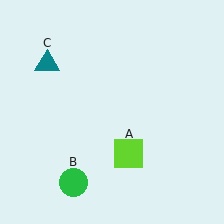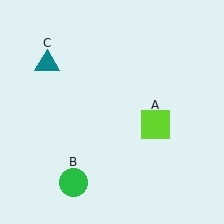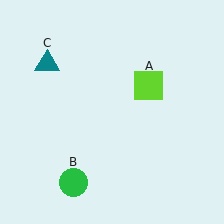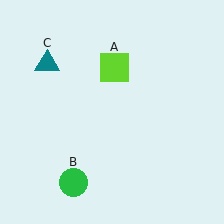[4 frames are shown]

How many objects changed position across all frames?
1 object changed position: lime square (object A).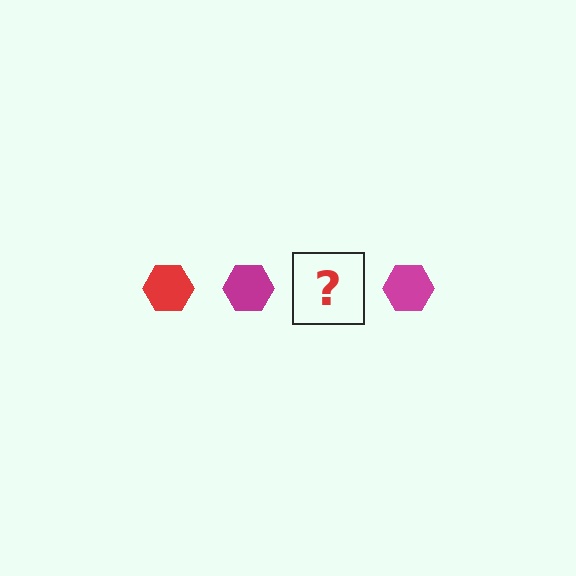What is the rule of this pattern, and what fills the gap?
The rule is that the pattern cycles through red, magenta hexagons. The gap should be filled with a red hexagon.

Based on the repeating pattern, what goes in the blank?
The blank should be a red hexagon.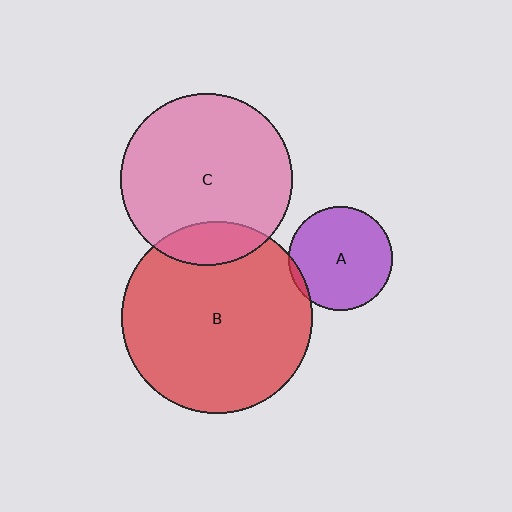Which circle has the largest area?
Circle B (red).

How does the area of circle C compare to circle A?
Approximately 2.7 times.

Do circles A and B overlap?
Yes.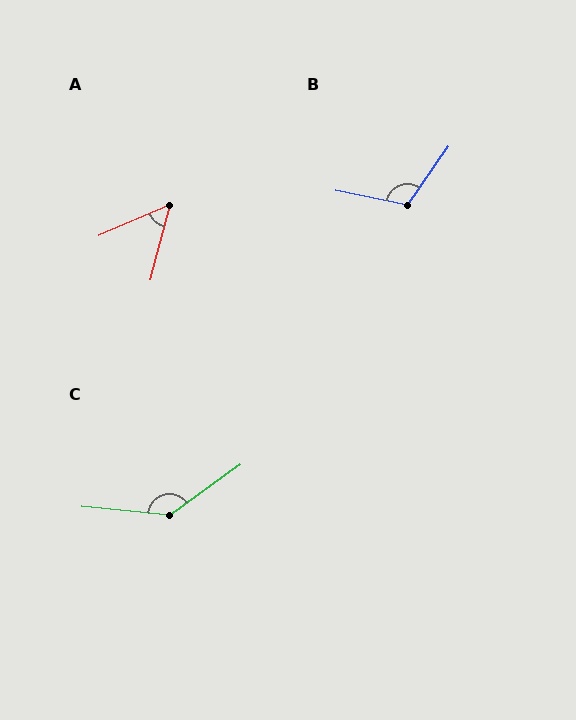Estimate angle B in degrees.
Approximately 114 degrees.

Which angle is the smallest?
A, at approximately 52 degrees.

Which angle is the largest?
C, at approximately 139 degrees.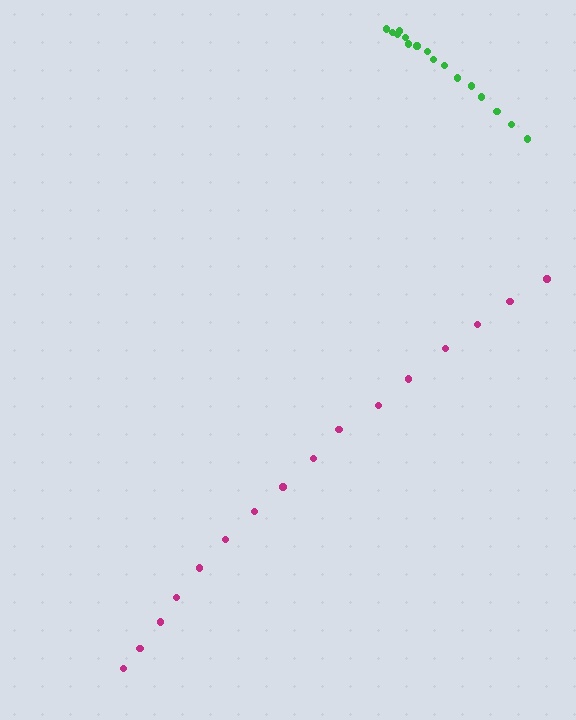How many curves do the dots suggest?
There are 2 distinct paths.